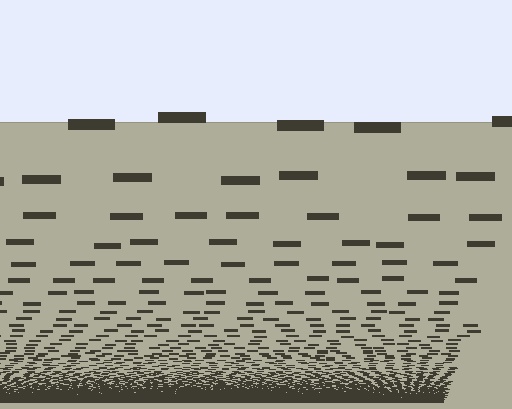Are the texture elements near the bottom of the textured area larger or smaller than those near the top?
Smaller. The gradient is inverted — elements near the bottom are smaller and denser.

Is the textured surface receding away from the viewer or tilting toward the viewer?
The surface appears to tilt toward the viewer. Texture elements get larger and sparser toward the top.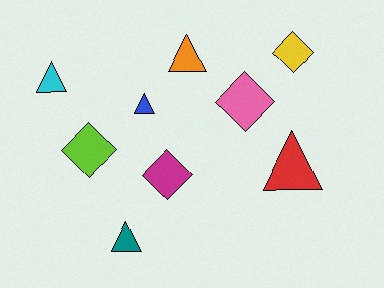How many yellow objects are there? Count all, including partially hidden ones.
There is 1 yellow object.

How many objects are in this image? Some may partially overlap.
There are 9 objects.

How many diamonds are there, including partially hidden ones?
There are 4 diamonds.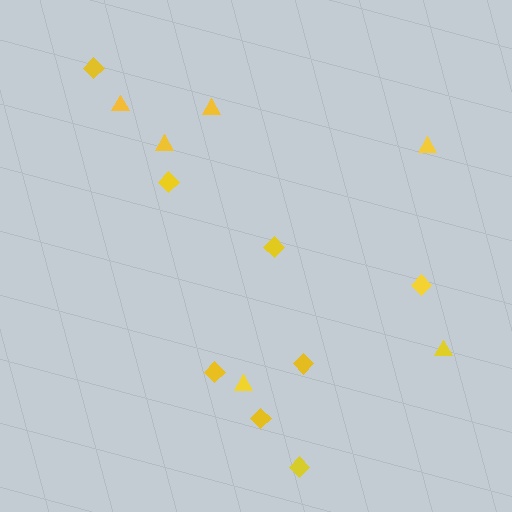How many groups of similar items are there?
There are 2 groups: one group of diamonds (8) and one group of triangles (6).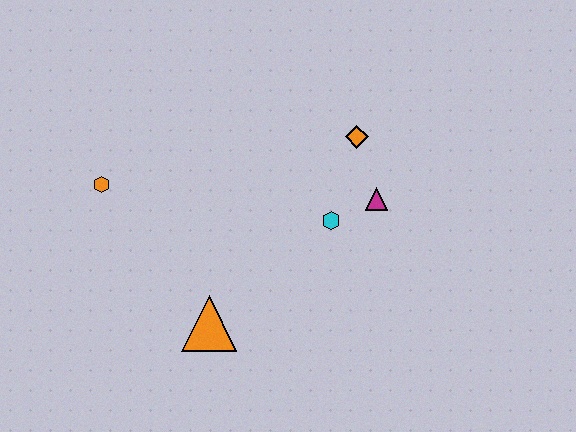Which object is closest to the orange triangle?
The cyan hexagon is closest to the orange triangle.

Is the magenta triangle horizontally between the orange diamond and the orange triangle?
No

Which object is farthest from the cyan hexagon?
The orange hexagon is farthest from the cyan hexagon.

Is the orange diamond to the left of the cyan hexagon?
No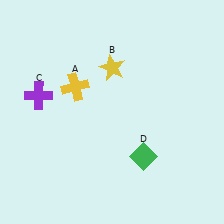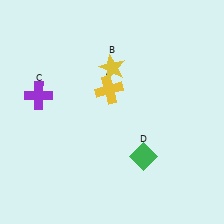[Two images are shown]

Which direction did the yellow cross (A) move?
The yellow cross (A) moved right.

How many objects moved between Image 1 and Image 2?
1 object moved between the two images.